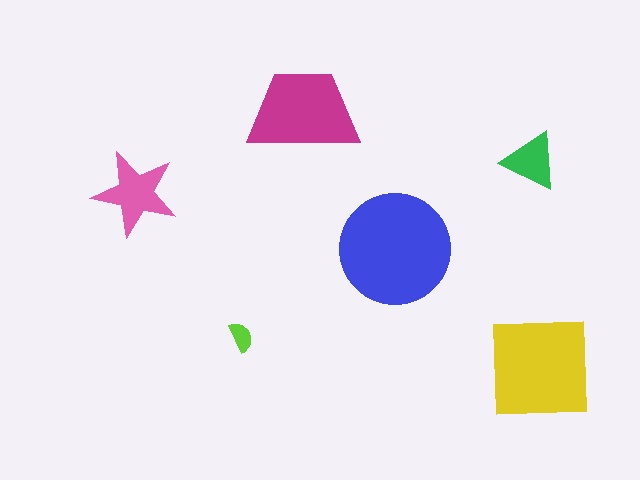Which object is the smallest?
The lime semicircle.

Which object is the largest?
The blue circle.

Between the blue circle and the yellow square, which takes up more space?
The blue circle.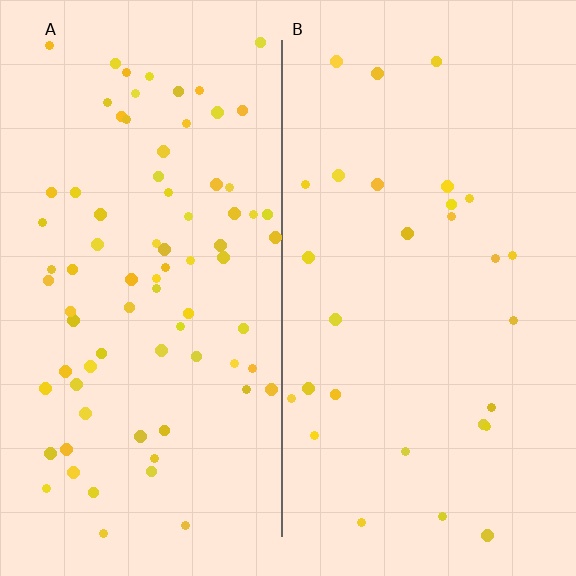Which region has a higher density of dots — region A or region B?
A (the left).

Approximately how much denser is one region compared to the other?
Approximately 2.7× — region A over region B.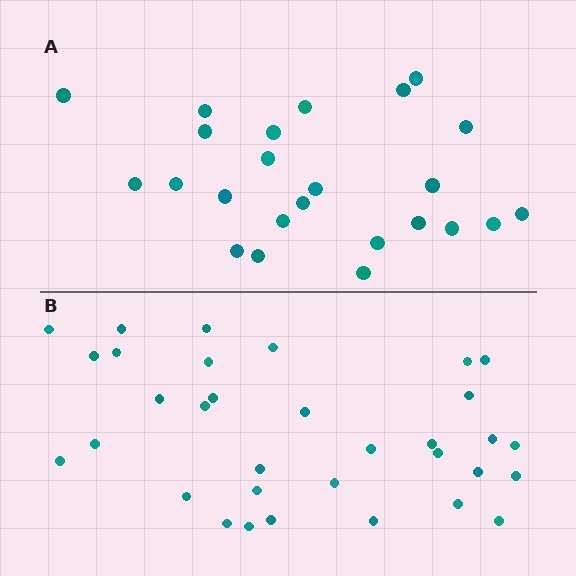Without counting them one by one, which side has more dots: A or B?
Region B (the bottom region) has more dots.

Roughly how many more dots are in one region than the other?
Region B has roughly 8 or so more dots than region A.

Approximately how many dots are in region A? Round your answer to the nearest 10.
About 20 dots. (The exact count is 24, which rounds to 20.)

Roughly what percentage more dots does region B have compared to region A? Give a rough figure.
About 40% more.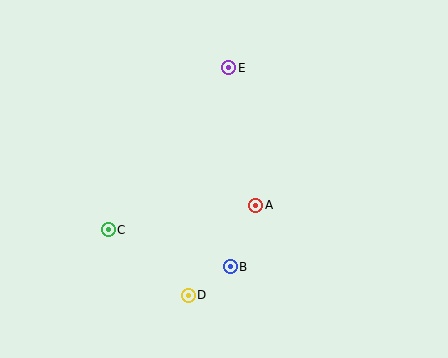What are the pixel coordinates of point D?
Point D is at (188, 295).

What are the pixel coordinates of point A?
Point A is at (256, 205).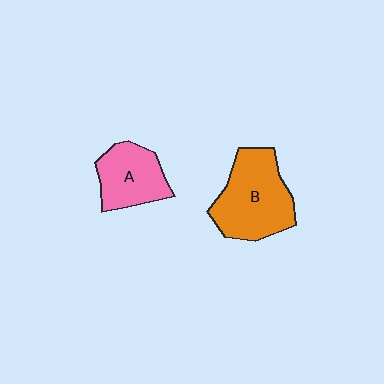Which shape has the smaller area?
Shape A (pink).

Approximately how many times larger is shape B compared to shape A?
Approximately 1.5 times.